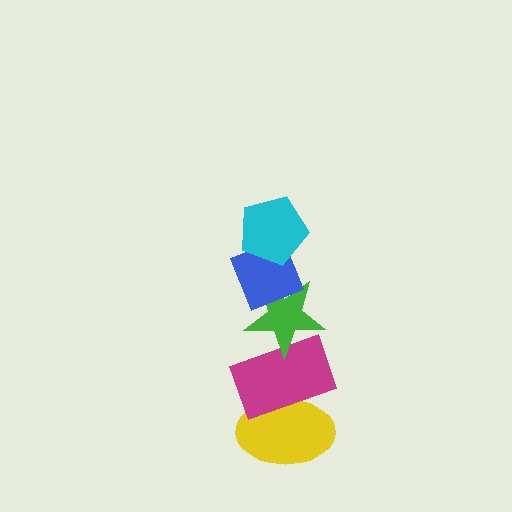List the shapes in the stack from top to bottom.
From top to bottom: the cyan pentagon, the blue diamond, the green star, the magenta rectangle, the yellow ellipse.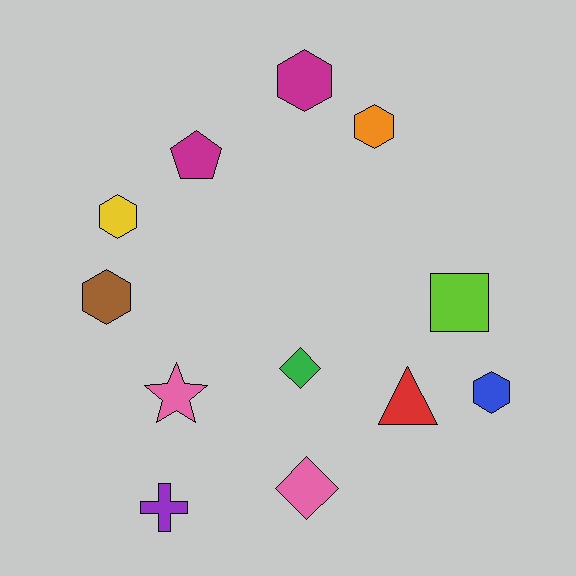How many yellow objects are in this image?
There is 1 yellow object.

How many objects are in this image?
There are 12 objects.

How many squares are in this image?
There is 1 square.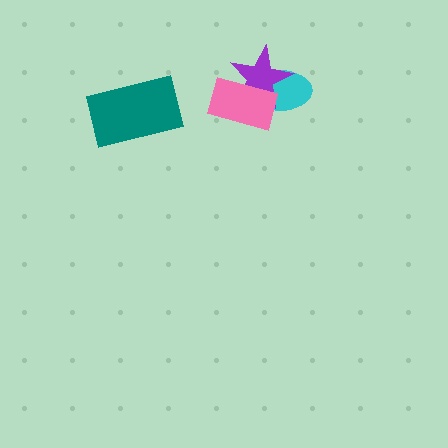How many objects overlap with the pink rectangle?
2 objects overlap with the pink rectangle.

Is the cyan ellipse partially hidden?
Yes, it is partially covered by another shape.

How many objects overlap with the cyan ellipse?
2 objects overlap with the cyan ellipse.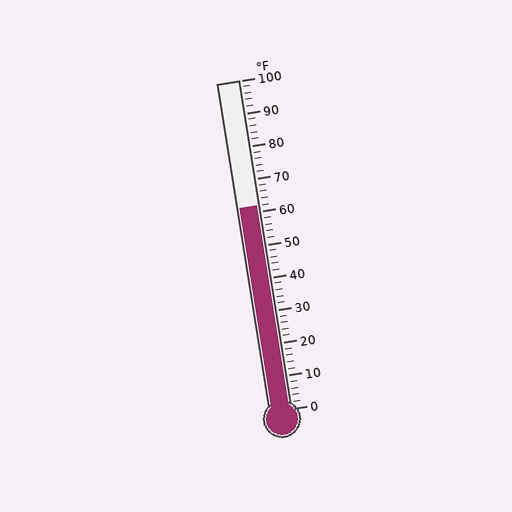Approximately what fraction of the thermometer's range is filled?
The thermometer is filled to approximately 60% of its range.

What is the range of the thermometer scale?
The thermometer scale ranges from 0°F to 100°F.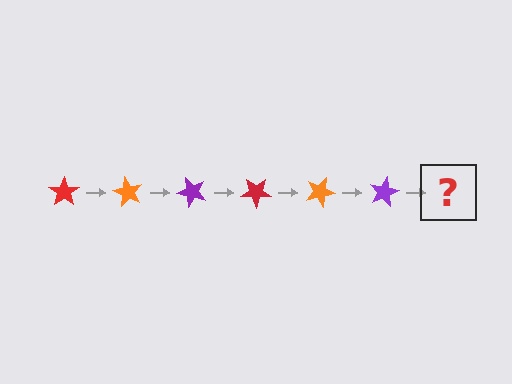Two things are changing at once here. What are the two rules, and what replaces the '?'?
The two rules are that it rotates 60 degrees each step and the color cycles through red, orange, and purple. The '?' should be a red star, rotated 360 degrees from the start.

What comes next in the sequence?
The next element should be a red star, rotated 360 degrees from the start.